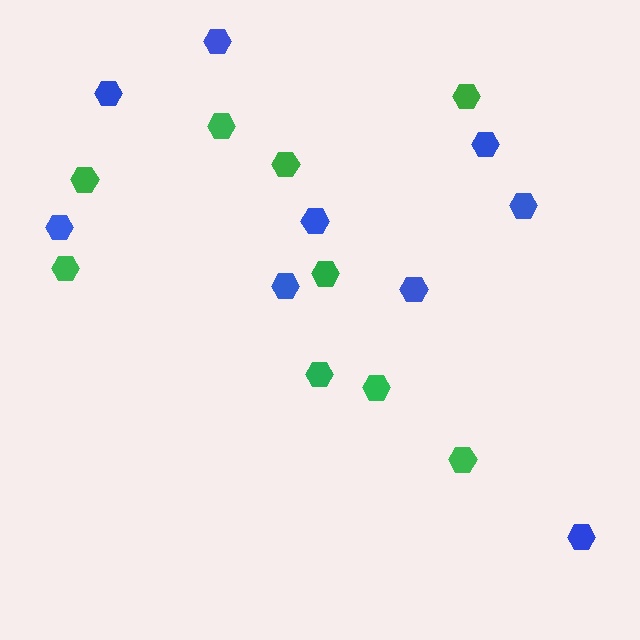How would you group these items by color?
There are 2 groups: one group of blue hexagons (9) and one group of green hexagons (9).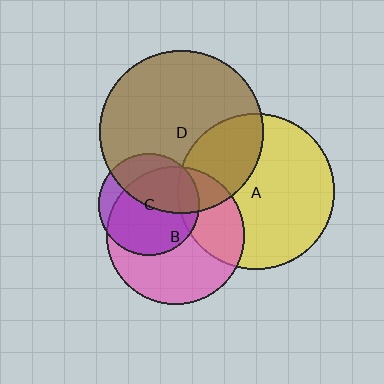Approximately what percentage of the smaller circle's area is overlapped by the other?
Approximately 25%.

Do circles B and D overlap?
Yes.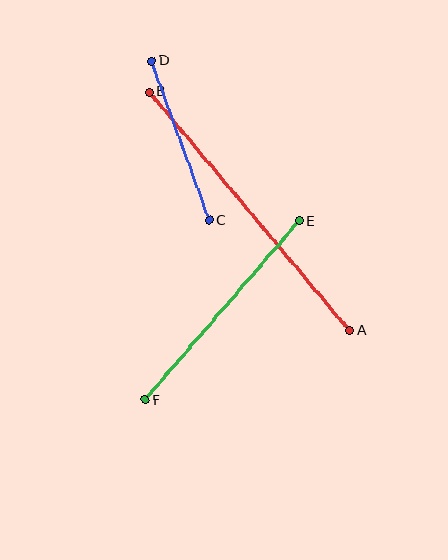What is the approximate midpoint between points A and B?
The midpoint is at approximately (249, 211) pixels.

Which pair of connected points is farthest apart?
Points A and B are farthest apart.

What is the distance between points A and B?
The distance is approximately 312 pixels.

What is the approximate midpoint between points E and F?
The midpoint is at approximately (222, 310) pixels.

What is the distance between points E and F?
The distance is approximately 236 pixels.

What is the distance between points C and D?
The distance is approximately 170 pixels.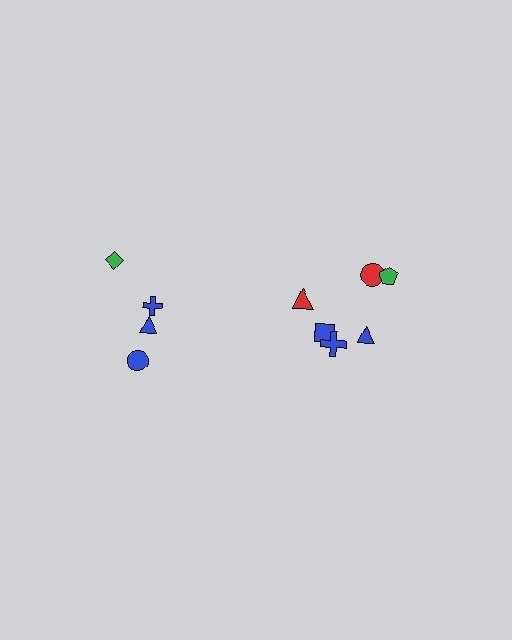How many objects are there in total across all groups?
There are 10 objects.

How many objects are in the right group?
There are 6 objects.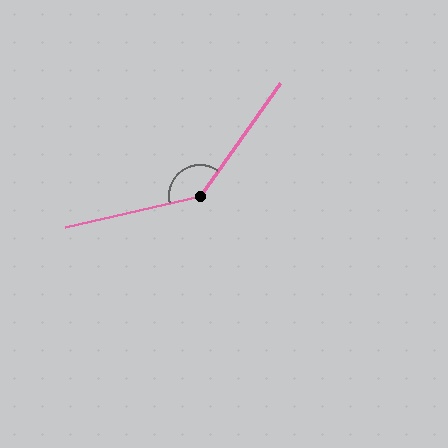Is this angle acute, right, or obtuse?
It is obtuse.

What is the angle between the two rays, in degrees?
Approximately 138 degrees.